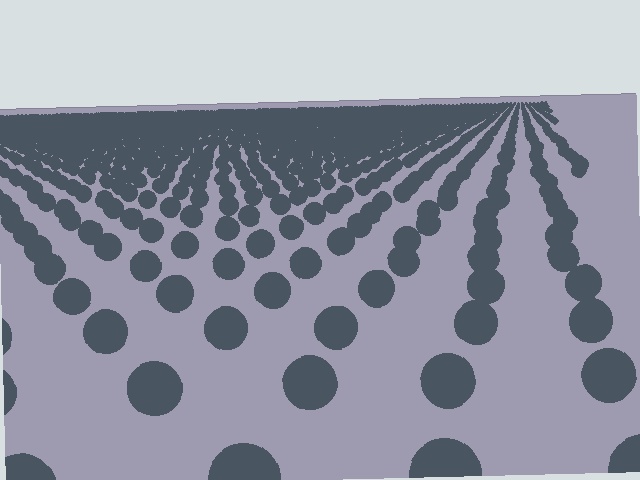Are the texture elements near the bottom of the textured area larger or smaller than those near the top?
Larger. Near the bottom, elements are closer to the viewer and appear at a bigger on-screen size.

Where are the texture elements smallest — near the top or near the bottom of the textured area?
Near the top.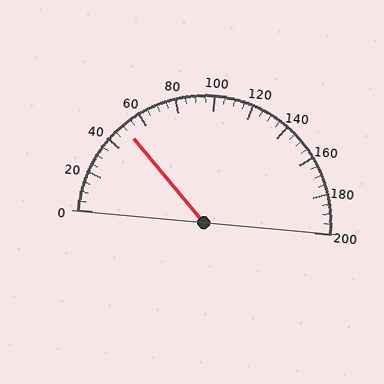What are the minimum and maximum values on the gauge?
The gauge ranges from 0 to 200.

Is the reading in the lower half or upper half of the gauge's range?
The reading is in the lower half of the range (0 to 200).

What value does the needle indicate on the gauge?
The needle indicates approximately 50.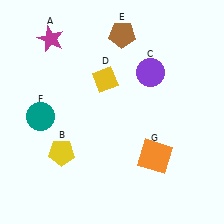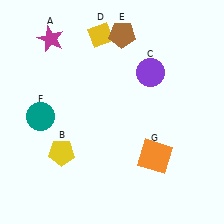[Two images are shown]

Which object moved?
The yellow diamond (D) moved up.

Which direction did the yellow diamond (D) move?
The yellow diamond (D) moved up.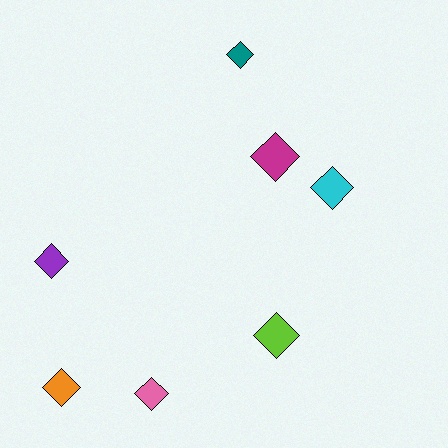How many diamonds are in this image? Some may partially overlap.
There are 7 diamonds.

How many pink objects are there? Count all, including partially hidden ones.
There is 1 pink object.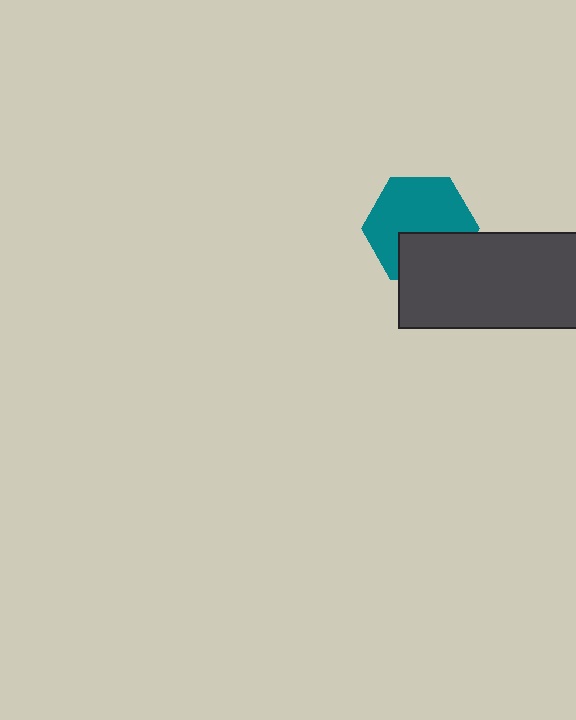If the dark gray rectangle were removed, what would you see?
You would see the complete teal hexagon.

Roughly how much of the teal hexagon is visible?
Most of it is visible (roughly 65%).